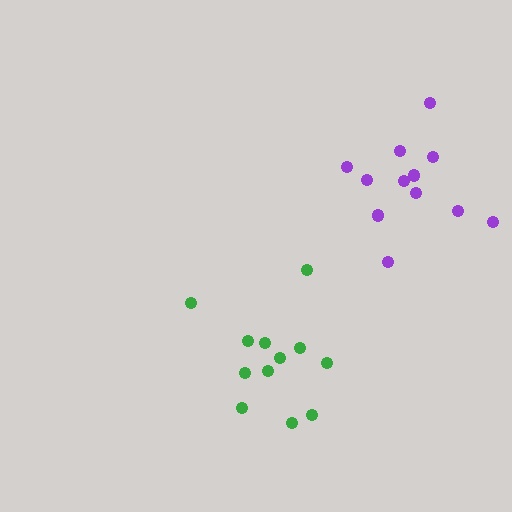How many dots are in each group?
Group 1: 12 dots, Group 2: 12 dots (24 total).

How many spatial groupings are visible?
There are 2 spatial groupings.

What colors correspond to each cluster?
The clusters are colored: green, purple.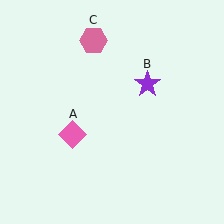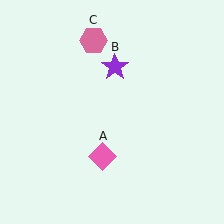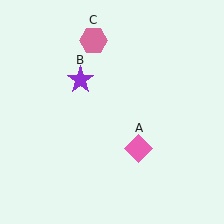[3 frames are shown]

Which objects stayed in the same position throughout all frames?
Pink hexagon (object C) remained stationary.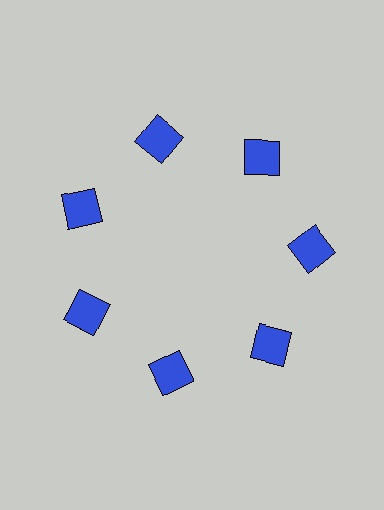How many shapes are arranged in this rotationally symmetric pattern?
There are 7 shapes, arranged in 7 groups of 1.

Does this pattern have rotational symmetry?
Yes, this pattern has 7-fold rotational symmetry. It looks the same after rotating 51 degrees around the center.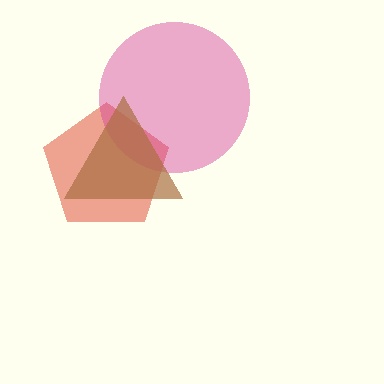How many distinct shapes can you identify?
There are 3 distinct shapes: a red pentagon, a magenta circle, a brown triangle.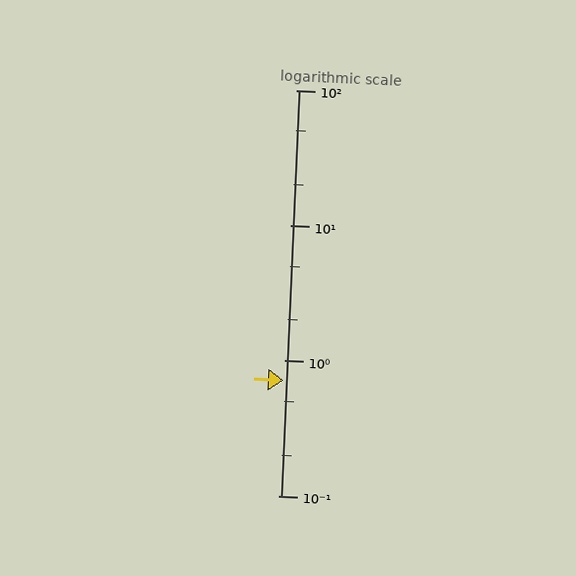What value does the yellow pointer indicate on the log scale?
The pointer indicates approximately 0.71.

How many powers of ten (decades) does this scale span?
The scale spans 3 decades, from 0.1 to 100.